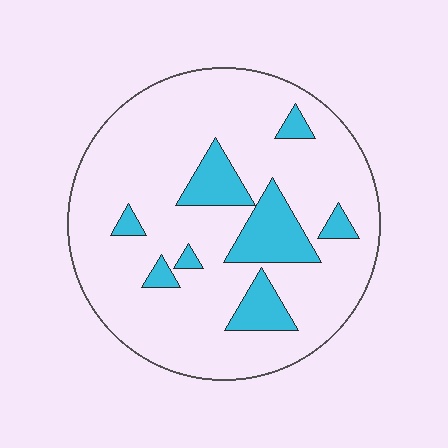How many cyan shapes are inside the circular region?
8.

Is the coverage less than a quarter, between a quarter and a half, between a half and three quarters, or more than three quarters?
Less than a quarter.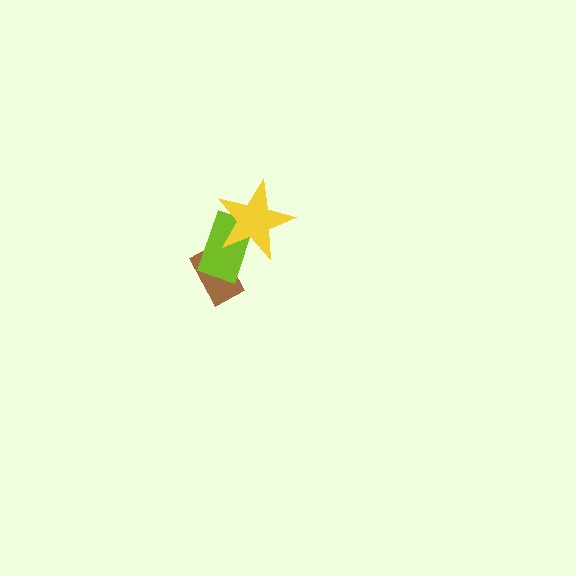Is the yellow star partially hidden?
No, no other shape covers it.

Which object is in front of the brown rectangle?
The lime rectangle is in front of the brown rectangle.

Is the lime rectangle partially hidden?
Yes, it is partially covered by another shape.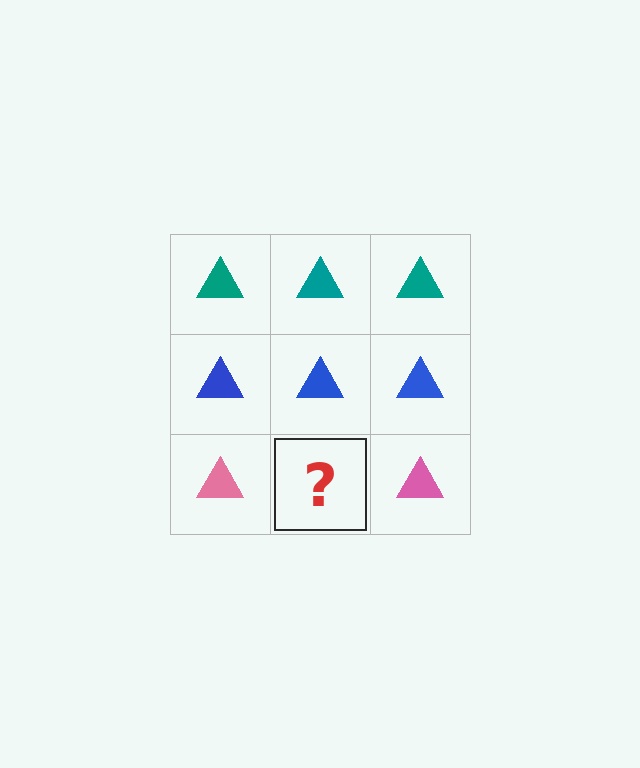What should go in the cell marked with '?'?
The missing cell should contain a pink triangle.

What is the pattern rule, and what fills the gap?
The rule is that each row has a consistent color. The gap should be filled with a pink triangle.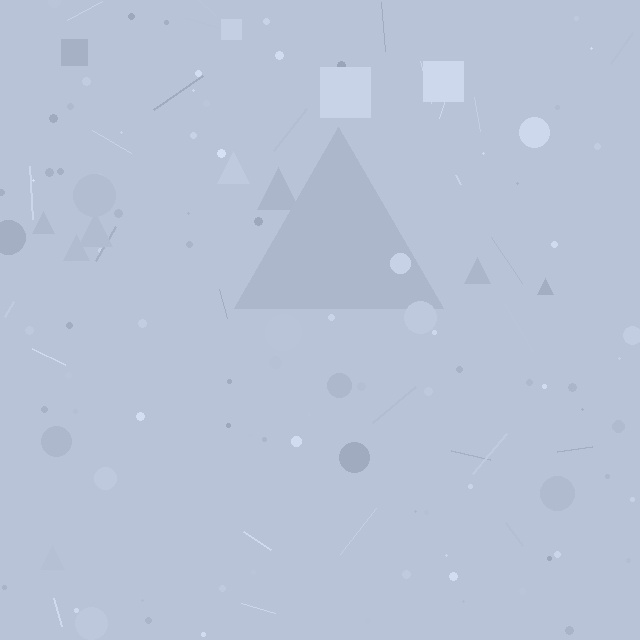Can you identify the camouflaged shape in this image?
The camouflaged shape is a triangle.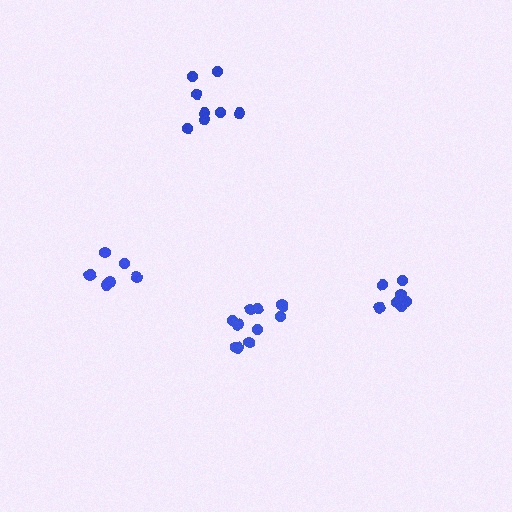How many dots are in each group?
Group 1: 11 dots, Group 2: 8 dots, Group 3: 7 dots, Group 4: 7 dots (33 total).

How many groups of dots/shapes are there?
There are 4 groups.